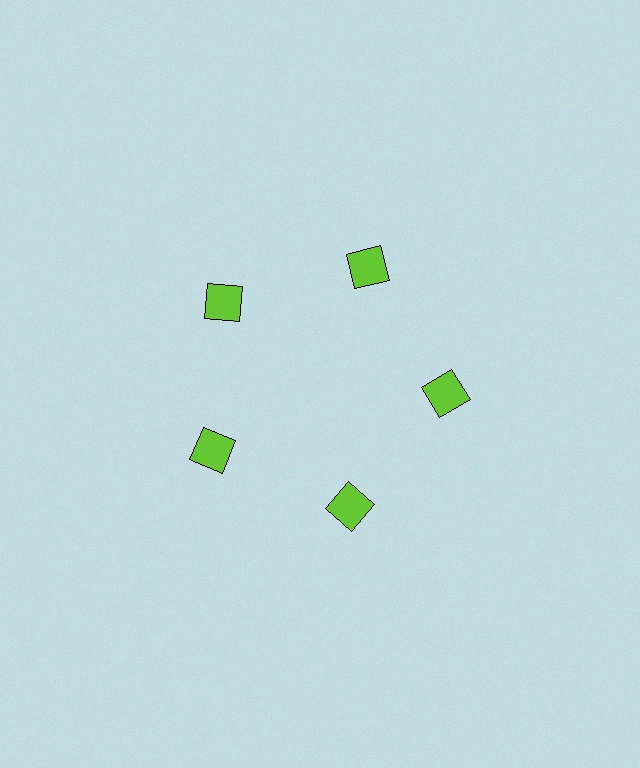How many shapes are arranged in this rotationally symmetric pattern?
There are 5 shapes, arranged in 5 groups of 1.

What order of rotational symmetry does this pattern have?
This pattern has 5-fold rotational symmetry.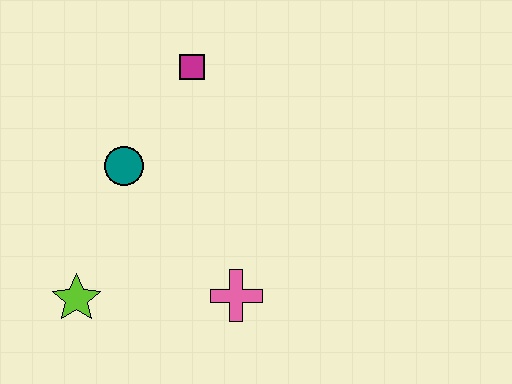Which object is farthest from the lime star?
The magenta square is farthest from the lime star.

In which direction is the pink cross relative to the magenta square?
The pink cross is below the magenta square.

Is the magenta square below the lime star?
No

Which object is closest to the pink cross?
The lime star is closest to the pink cross.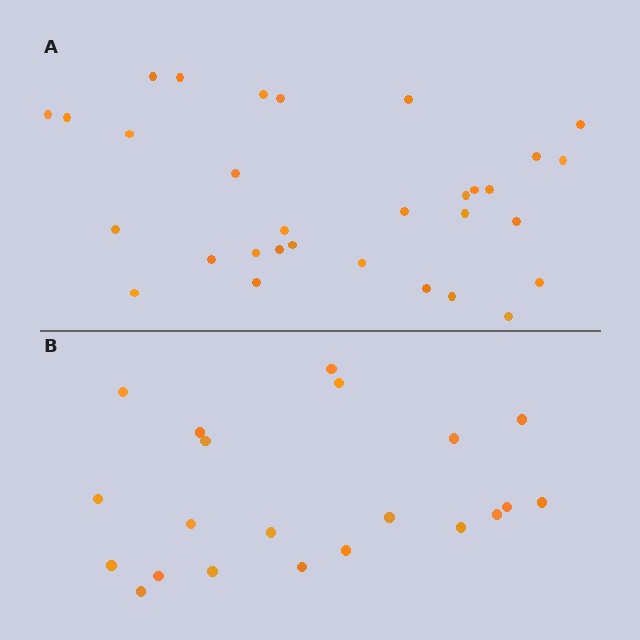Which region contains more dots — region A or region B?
Region A (the top region) has more dots.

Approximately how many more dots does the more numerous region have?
Region A has roughly 10 or so more dots than region B.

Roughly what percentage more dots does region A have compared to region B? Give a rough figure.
About 50% more.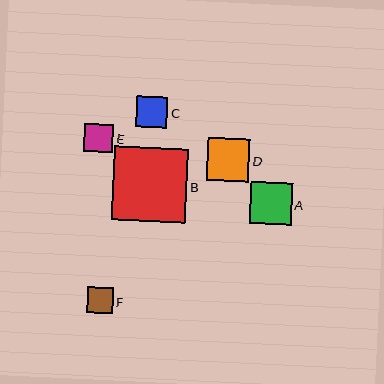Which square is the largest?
Square B is the largest with a size of approximately 74 pixels.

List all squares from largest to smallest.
From largest to smallest: B, D, A, C, E, F.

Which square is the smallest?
Square F is the smallest with a size of approximately 26 pixels.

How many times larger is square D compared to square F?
Square D is approximately 1.7 times the size of square F.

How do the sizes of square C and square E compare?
Square C and square E are approximately the same size.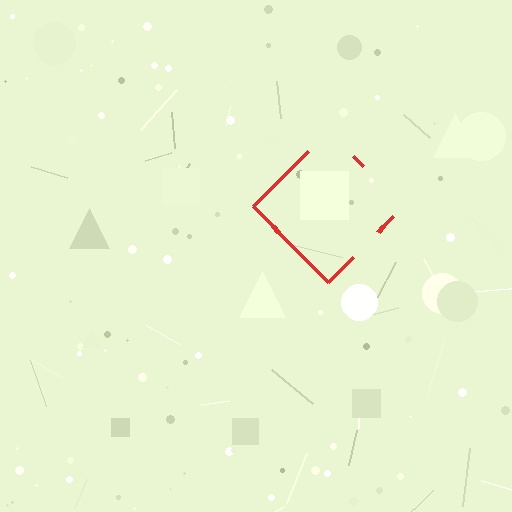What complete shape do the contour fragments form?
The contour fragments form a diamond.